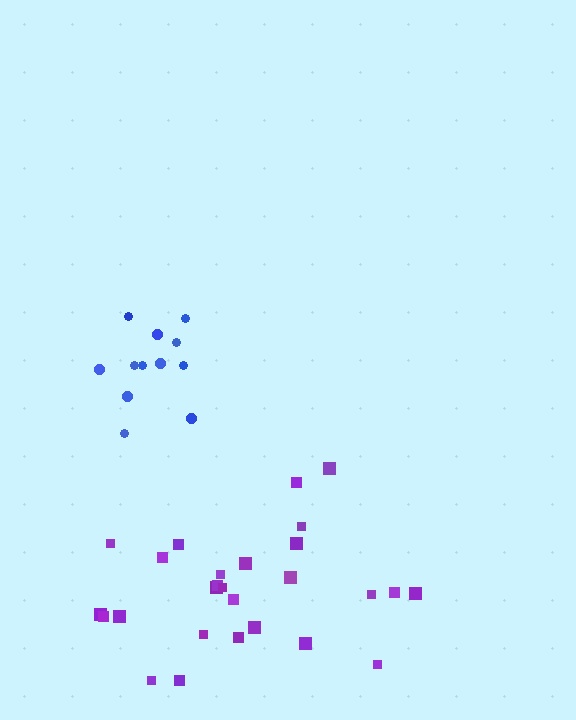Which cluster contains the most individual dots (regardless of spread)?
Purple (27).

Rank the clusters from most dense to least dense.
blue, purple.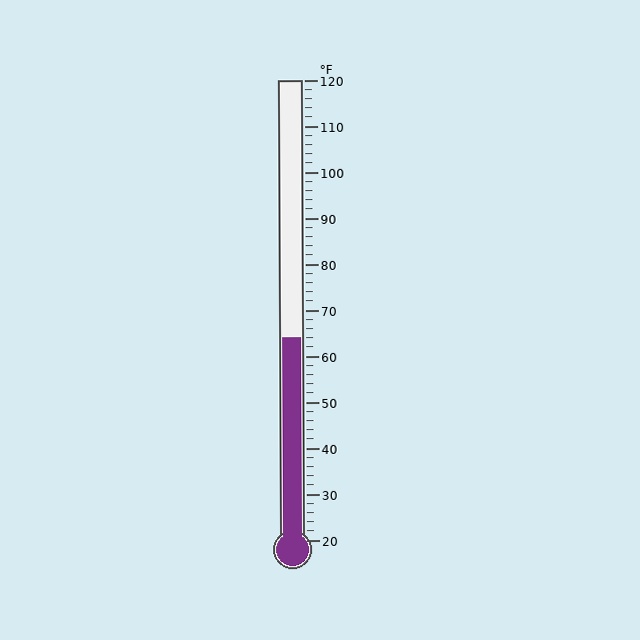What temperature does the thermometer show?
The thermometer shows approximately 64°F.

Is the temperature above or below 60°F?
The temperature is above 60°F.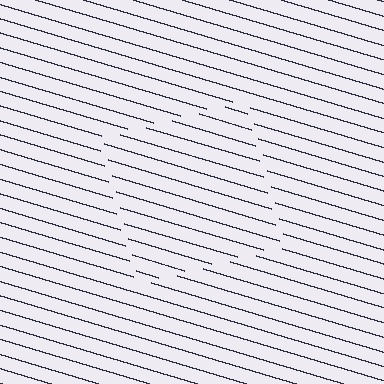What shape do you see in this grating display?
An illusory square. The interior of the shape contains the same grating, shifted by half a period — the contour is defined by the phase discontinuity where line-ends from the inner and outer gratings abut.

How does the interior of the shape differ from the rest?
The interior of the shape contains the same grating, shifted by half a period — the contour is defined by the phase discontinuity where line-ends from the inner and outer gratings abut.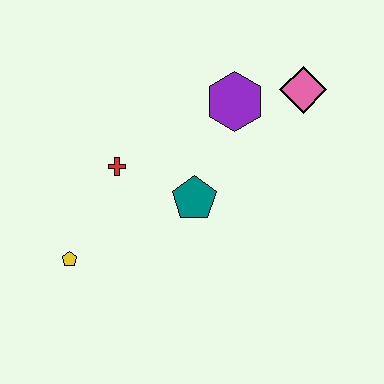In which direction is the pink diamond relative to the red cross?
The pink diamond is to the right of the red cross.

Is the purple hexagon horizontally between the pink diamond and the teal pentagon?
Yes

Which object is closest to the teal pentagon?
The red cross is closest to the teal pentagon.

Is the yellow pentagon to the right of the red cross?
No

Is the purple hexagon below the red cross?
No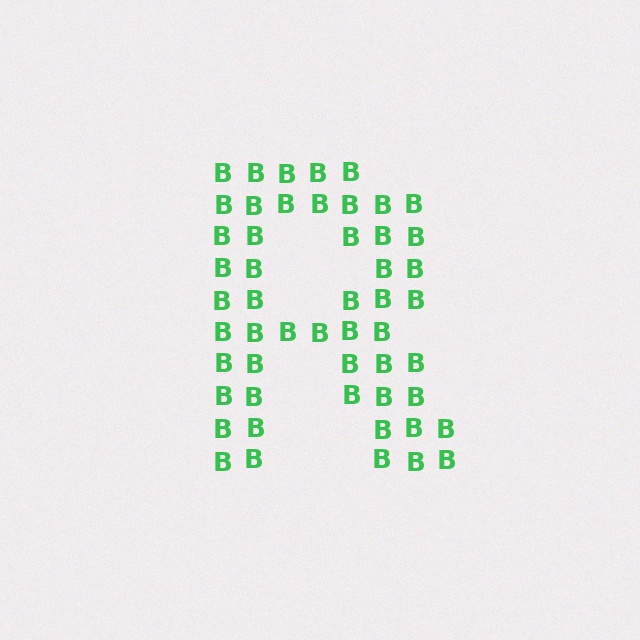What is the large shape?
The large shape is the letter R.